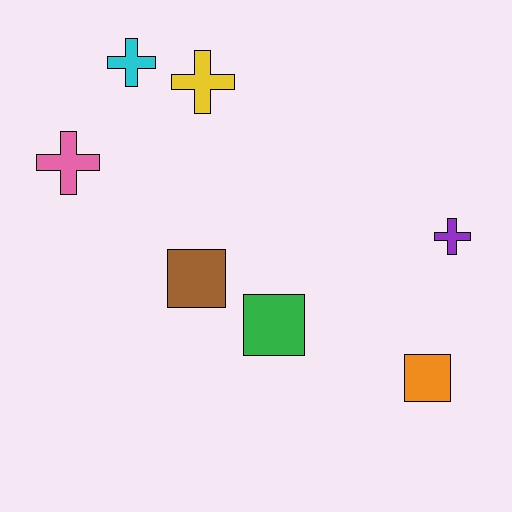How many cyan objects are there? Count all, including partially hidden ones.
There is 1 cyan object.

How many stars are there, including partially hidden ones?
There are no stars.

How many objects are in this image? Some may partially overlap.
There are 7 objects.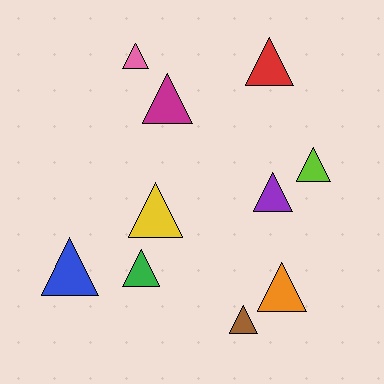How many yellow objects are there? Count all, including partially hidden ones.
There is 1 yellow object.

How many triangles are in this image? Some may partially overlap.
There are 10 triangles.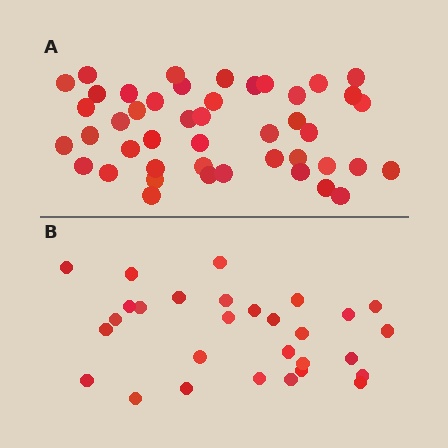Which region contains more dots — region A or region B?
Region A (the top region) has more dots.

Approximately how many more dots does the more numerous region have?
Region A has approximately 15 more dots than region B.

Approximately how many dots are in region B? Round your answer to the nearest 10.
About 30 dots. (The exact count is 29, which rounds to 30.)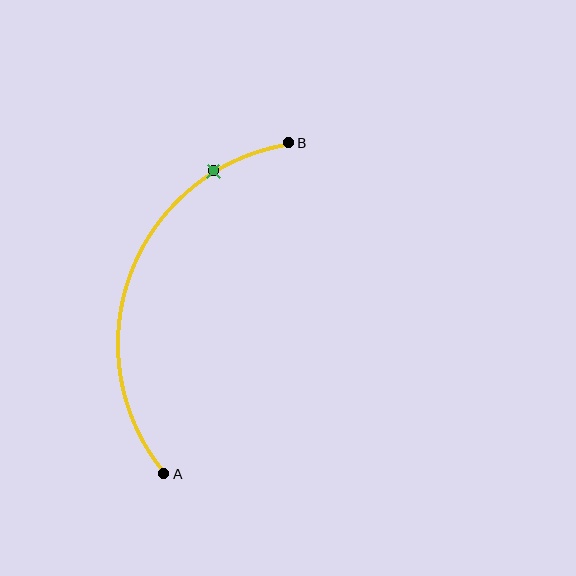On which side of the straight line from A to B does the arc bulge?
The arc bulges to the left of the straight line connecting A and B.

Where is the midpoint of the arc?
The arc midpoint is the point on the curve farthest from the straight line joining A and B. It sits to the left of that line.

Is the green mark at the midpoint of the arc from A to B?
No. The green mark lies on the arc but is closer to endpoint B. The arc midpoint would be at the point on the curve equidistant along the arc from both A and B.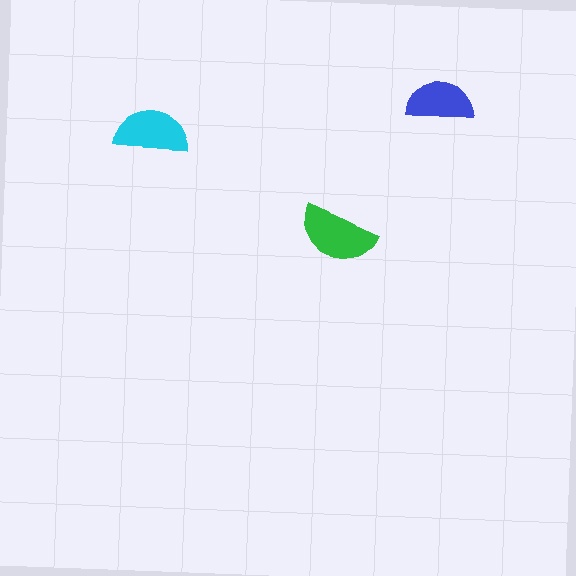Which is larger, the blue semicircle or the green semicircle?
The green one.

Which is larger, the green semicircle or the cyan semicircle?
The green one.